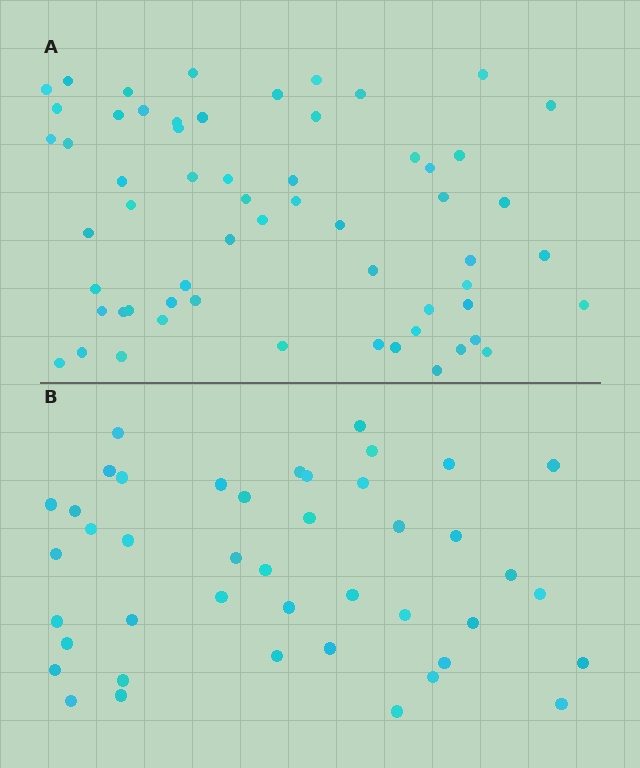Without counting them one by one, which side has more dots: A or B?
Region A (the top region) has more dots.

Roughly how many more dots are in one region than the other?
Region A has approximately 15 more dots than region B.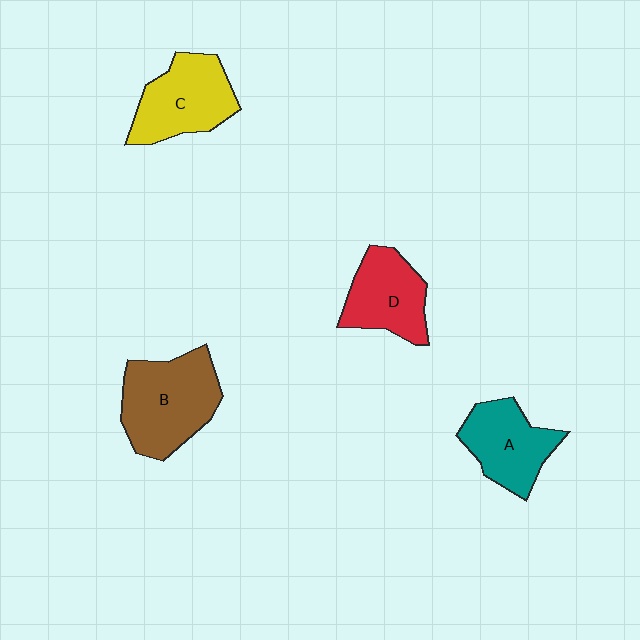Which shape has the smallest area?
Shape D (red).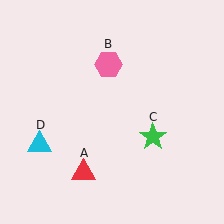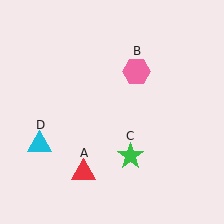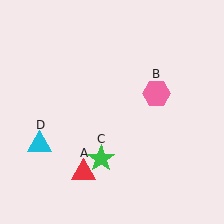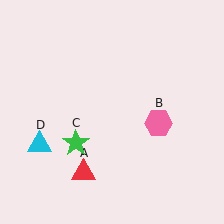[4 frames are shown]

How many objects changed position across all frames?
2 objects changed position: pink hexagon (object B), green star (object C).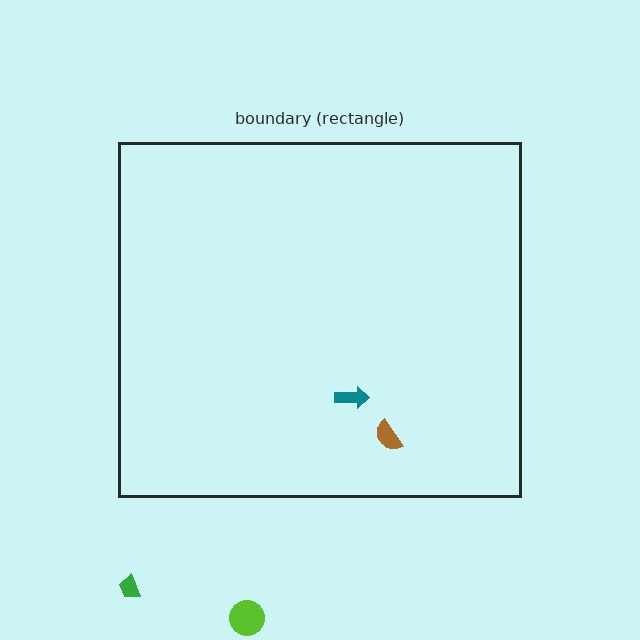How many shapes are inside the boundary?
2 inside, 2 outside.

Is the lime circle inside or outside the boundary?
Outside.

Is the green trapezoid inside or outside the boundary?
Outside.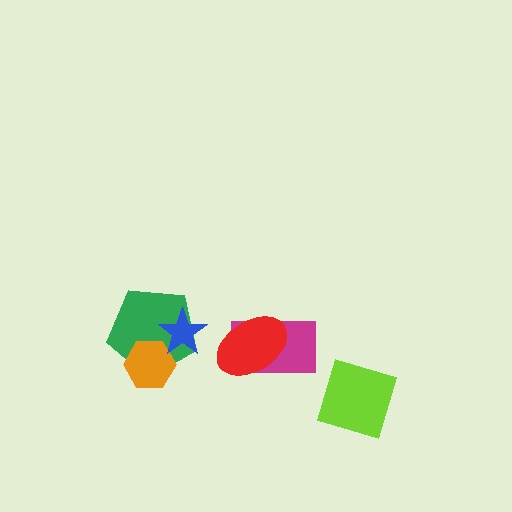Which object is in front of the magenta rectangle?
The red ellipse is in front of the magenta rectangle.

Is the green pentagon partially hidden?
Yes, it is partially covered by another shape.